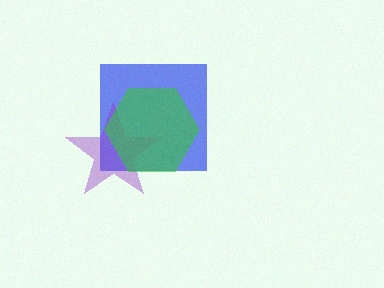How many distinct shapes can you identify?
There are 3 distinct shapes: a blue square, a purple star, a green hexagon.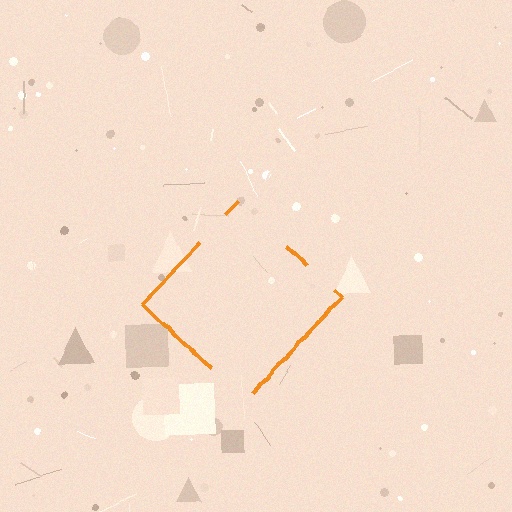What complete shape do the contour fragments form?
The contour fragments form a diamond.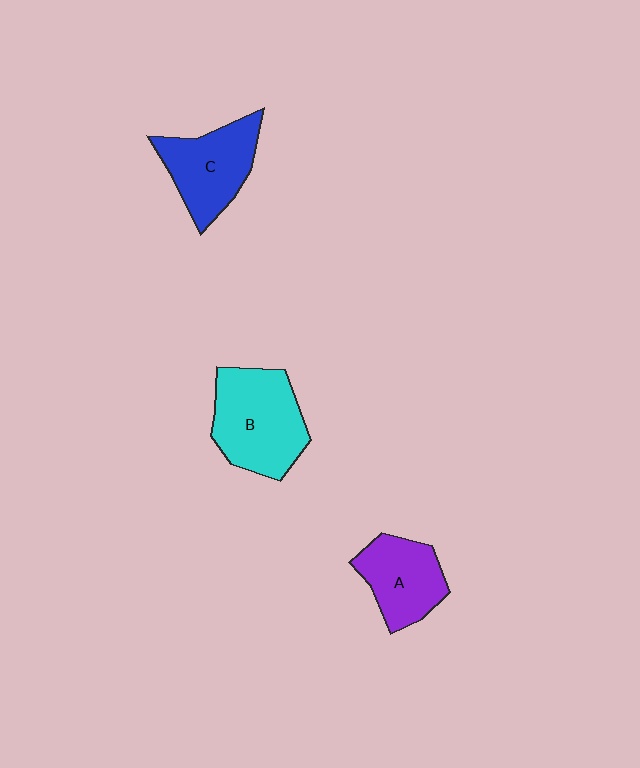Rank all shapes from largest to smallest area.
From largest to smallest: B (cyan), C (blue), A (purple).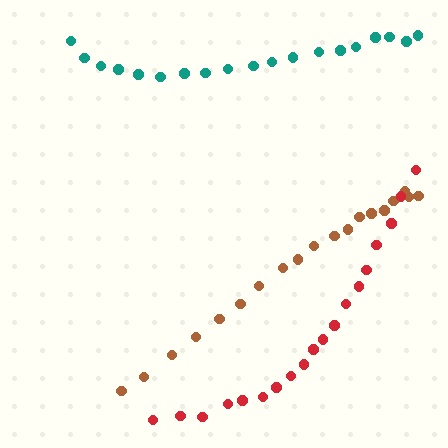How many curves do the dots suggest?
There are 3 distinct paths.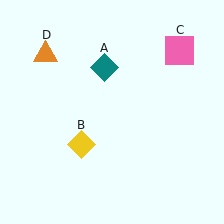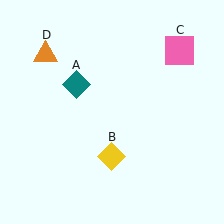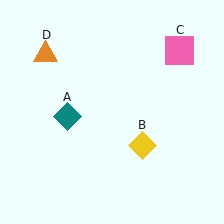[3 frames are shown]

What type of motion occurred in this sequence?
The teal diamond (object A), yellow diamond (object B) rotated counterclockwise around the center of the scene.